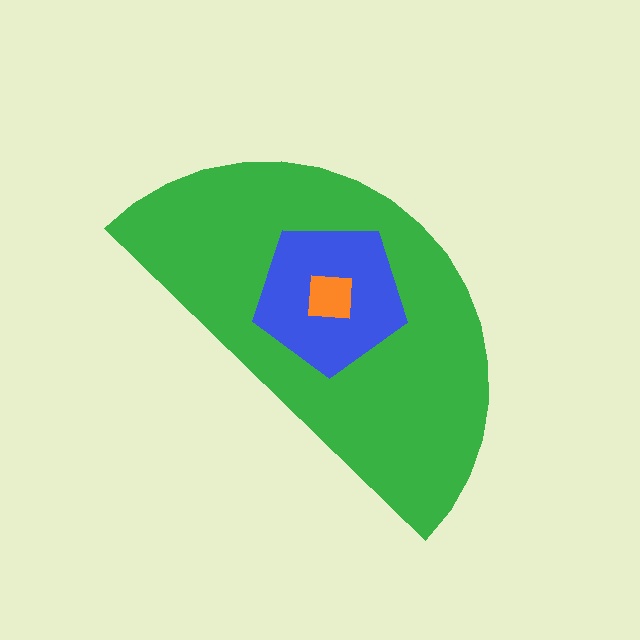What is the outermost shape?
The green semicircle.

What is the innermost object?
The orange square.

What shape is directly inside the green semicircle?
The blue pentagon.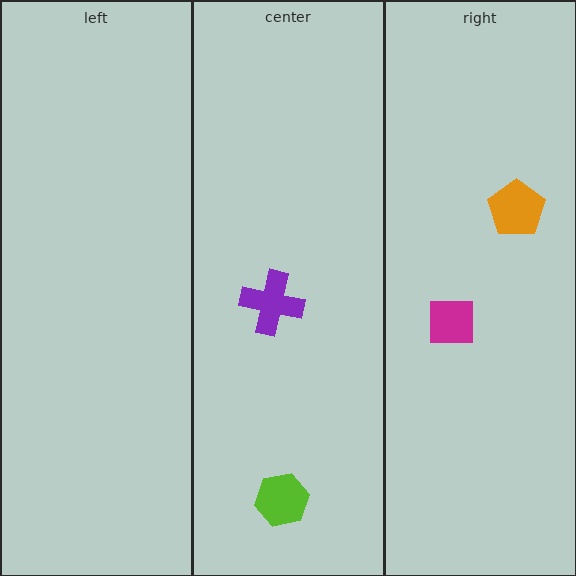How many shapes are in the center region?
2.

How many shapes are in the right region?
2.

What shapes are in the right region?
The magenta square, the orange pentagon.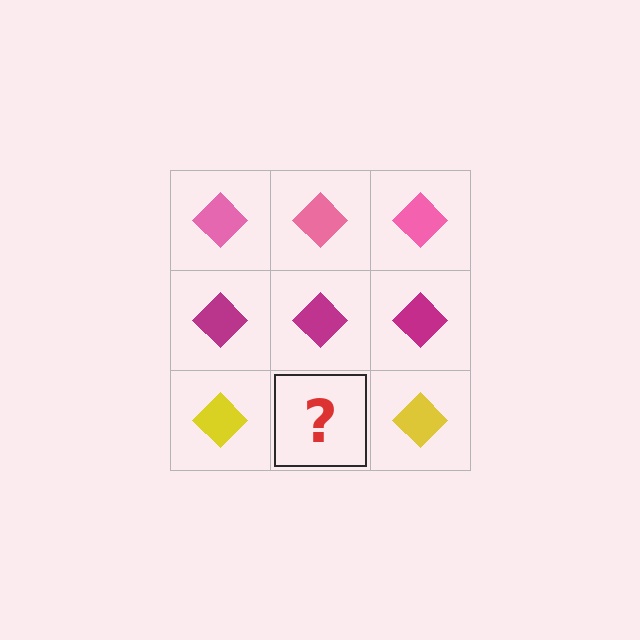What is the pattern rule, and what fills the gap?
The rule is that each row has a consistent color. The gap should be filled with a yellow diamond.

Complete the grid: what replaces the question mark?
The question mark should be replaced with a yellow diamond.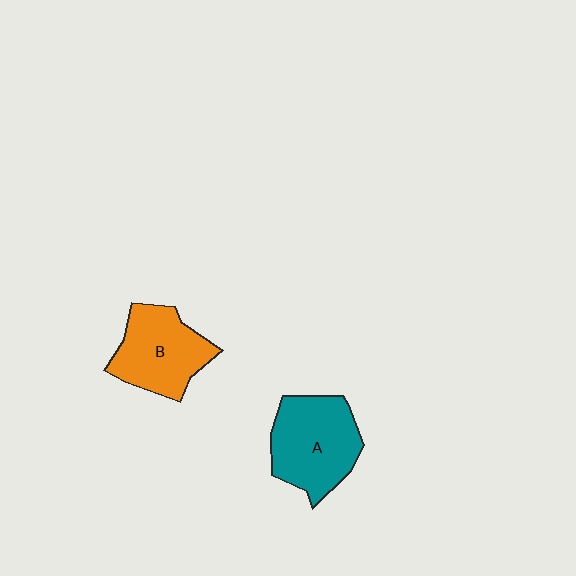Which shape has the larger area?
Shape A (teal).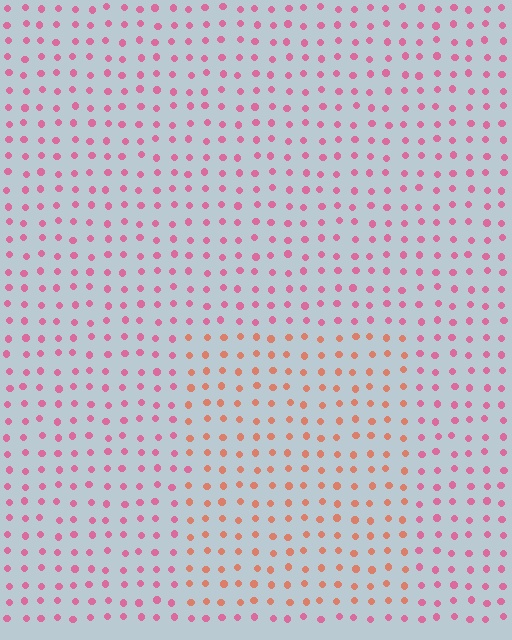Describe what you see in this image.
The image is filled with small pink elements in a uniform arrangement. A rectangle-shaped region is visible where the elements are tinted to a slightly different hue, forming a subtle color boundary.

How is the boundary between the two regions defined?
The boundary is defined purely by a slight shift in hue (about 38 degrees). Spacing, size, and orientation are identical on both sides.